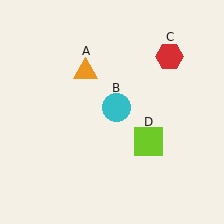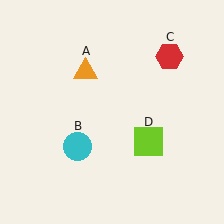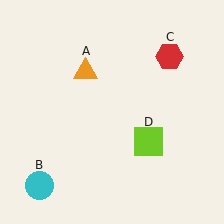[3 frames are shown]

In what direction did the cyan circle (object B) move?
The cyan circle (object B) moved down and to the left.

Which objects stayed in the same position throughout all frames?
Orange triangle (object A) and red hexagon (object C) and lime square (object D) remained stationary.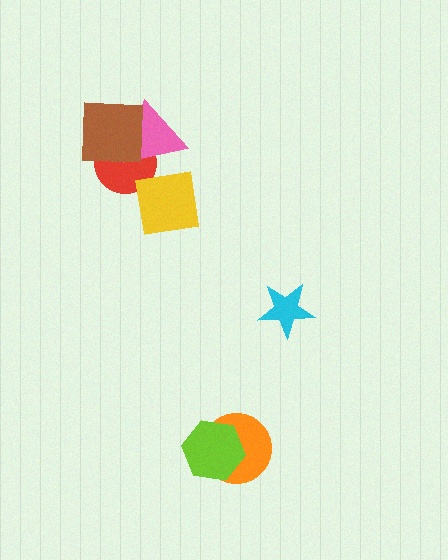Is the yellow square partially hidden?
No, no other shape covers it.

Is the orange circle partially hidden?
Yes, it is partially covered by another shape.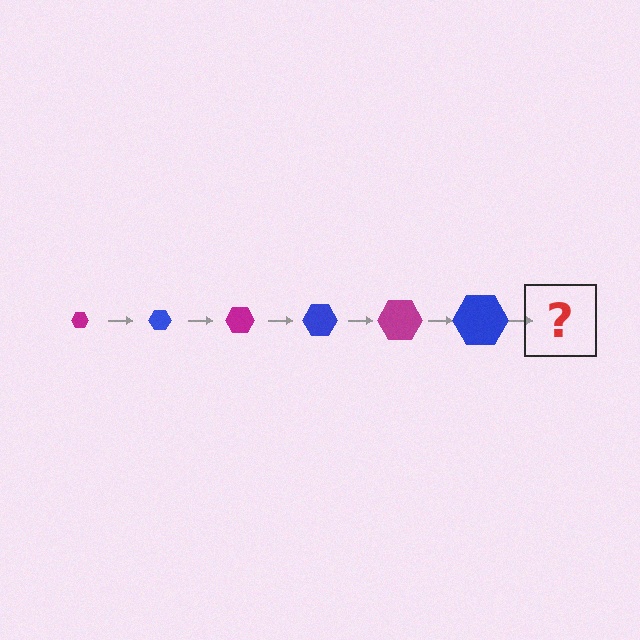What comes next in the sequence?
The next element should be a magenta hexagon, larger than the previous one.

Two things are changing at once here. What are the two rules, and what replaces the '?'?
The two rules are that the hexagon grows larger each step and the color cycles through magenta and blue. The '?' should be a magenta hexagon, larger than the previous one.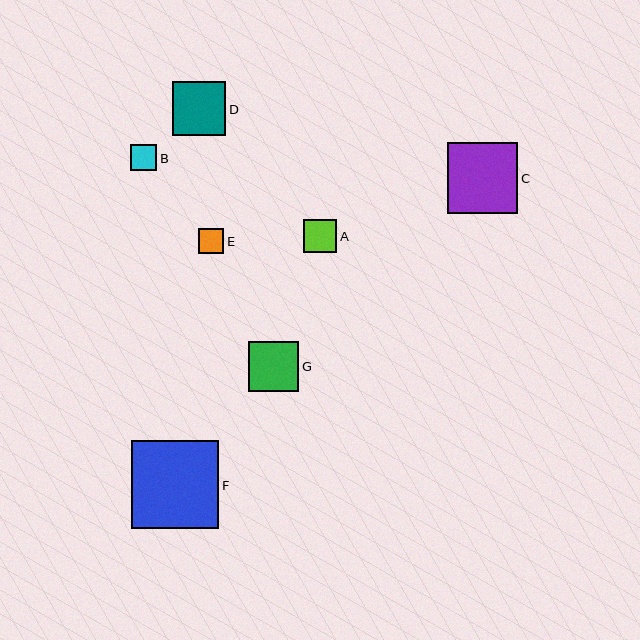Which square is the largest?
Square F is the largest with a size of approximately 87 pixels.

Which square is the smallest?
Square E is the smallest with a size of approximately 25 pixels.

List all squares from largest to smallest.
From largest to smallest: F, C, D, G, A, B, E.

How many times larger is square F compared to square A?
Square F is approximately 2.6 times the size of square A.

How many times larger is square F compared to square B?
Square F is approximately 3.3 times the size of square B.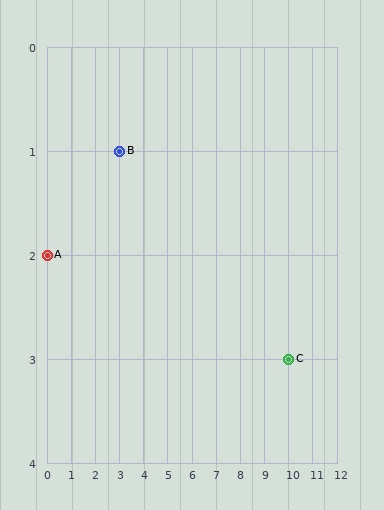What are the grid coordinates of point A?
Point A is at grid coordinates (0, 2).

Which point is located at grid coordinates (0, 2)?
Point A is at (0, 2).